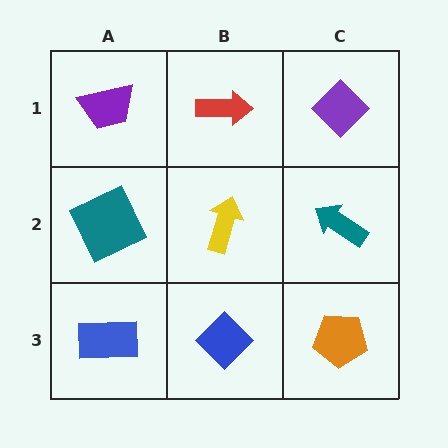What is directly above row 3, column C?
A teal arrow.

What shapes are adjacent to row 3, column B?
A yellow arrow (row 2, column B), a blue rectangle (row 3, column A), an orange pentagon (row 3, column C).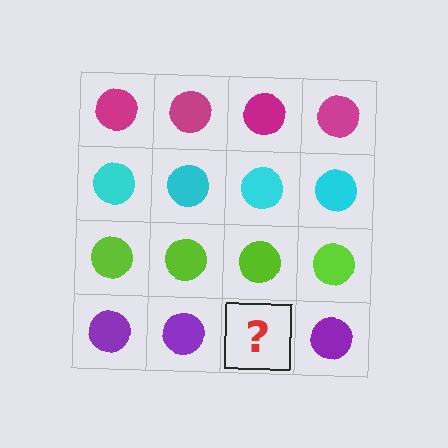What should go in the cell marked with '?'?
The missing cell should contain a purple circle.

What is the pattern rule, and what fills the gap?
The rule is that each row has a consistent color. The gap should be filled with a purple circle.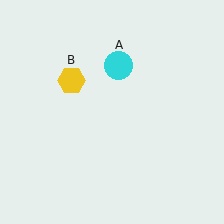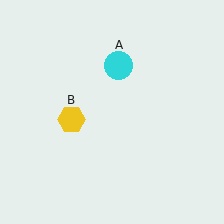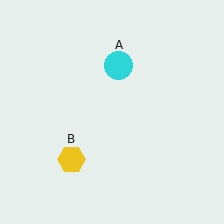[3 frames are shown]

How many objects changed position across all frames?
1 object changed position: yellow hexagon (object B).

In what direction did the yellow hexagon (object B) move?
The yellow hexagon (object B) moved down.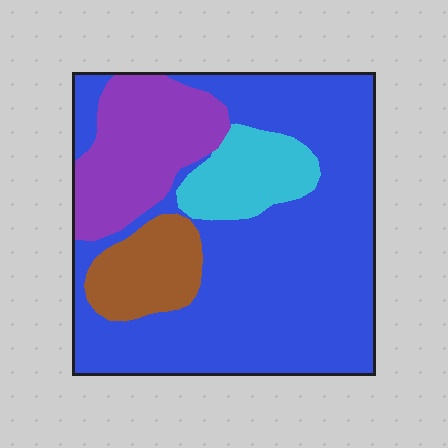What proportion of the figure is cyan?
Cyan takes up about one tenth (1/10) of the figure.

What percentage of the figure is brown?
Brown covers about 10% of the figure.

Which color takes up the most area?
Blue, at roughly 60%.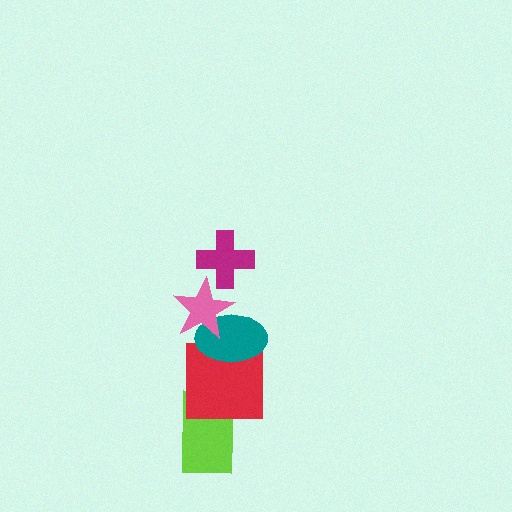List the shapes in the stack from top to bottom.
From top to bottom: the magenta cross, the pink star, the teal ellipse, the red square, the lime rectangle.